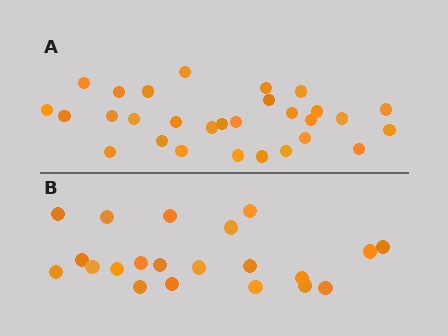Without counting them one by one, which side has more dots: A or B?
Region A (the top region) has more dots.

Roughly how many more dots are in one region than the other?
Region A has roughly 8 or so more dots than region B.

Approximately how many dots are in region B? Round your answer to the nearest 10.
About 20 dots. (The exact count is 21, which rounds to 20.)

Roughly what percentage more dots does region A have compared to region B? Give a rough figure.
About 40% more.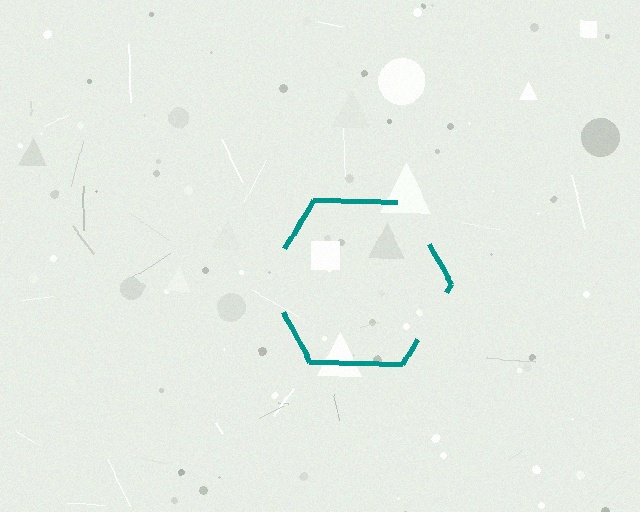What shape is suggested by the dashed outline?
The dashed outline suggests a hexagon.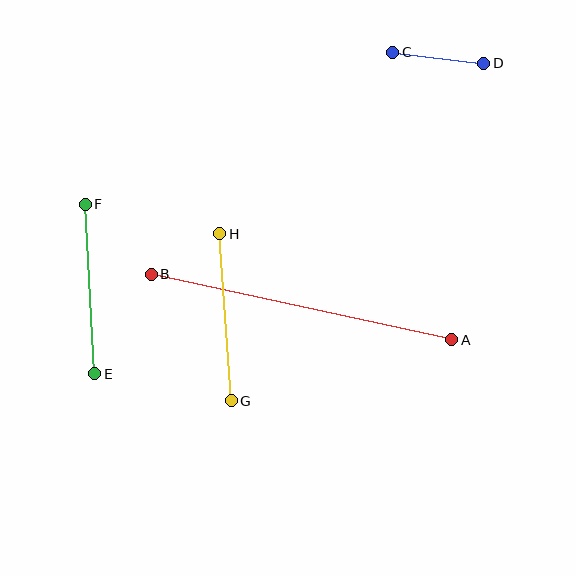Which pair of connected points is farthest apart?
Points A and B are farthest apart.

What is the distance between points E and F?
The distance is approximately 170 pixels.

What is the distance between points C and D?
The distance is approximately 92 pixels.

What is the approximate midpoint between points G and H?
The midpoint is at approximately (225, 317) pixels.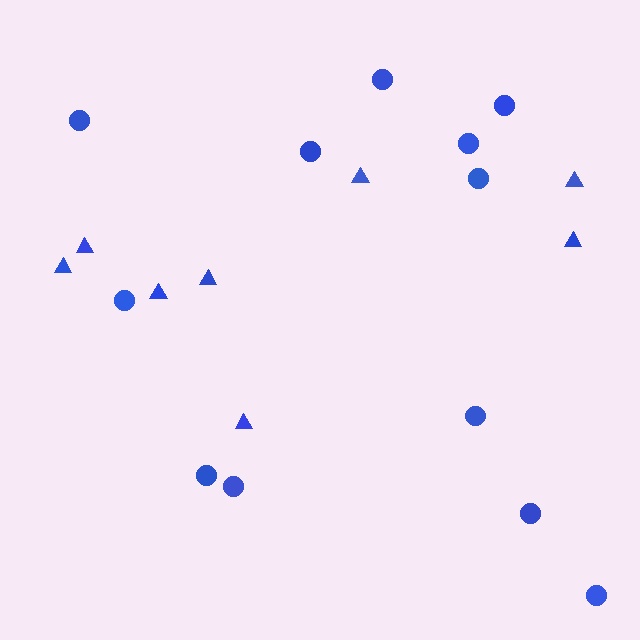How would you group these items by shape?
There are 2 groups: one group of circles (12) and one group of triangles (8).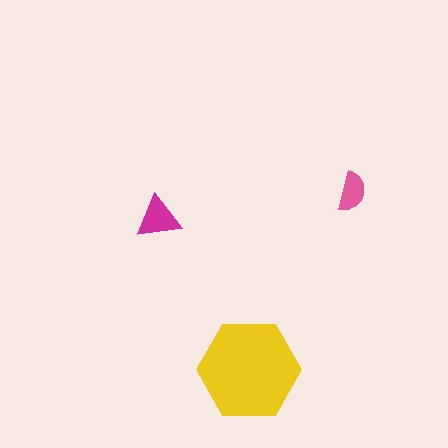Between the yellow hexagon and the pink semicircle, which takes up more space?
The yellow hexagon.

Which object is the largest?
The yellow hexagon.